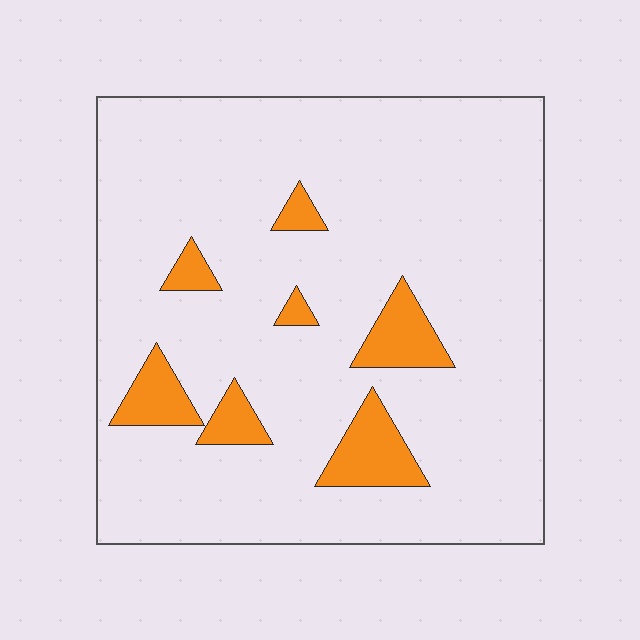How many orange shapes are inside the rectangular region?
7.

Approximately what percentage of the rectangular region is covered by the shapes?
Approximately 10%.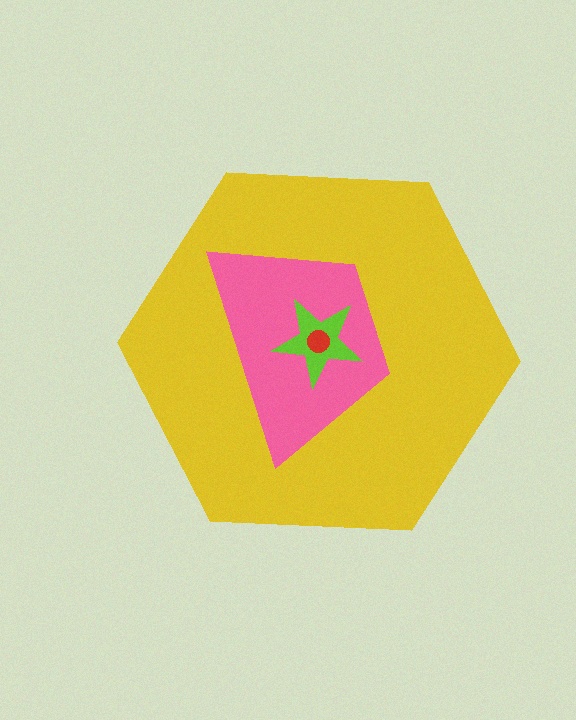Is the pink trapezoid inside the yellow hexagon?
Yes.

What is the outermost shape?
The yellow hexagon.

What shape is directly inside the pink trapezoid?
The lime star.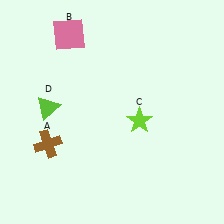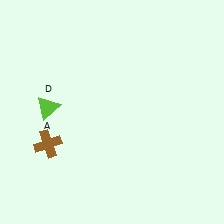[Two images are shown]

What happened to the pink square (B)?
The pink square (B) was removed in Image 2. It was in the top-left area of Image 1.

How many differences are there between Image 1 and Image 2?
There are 2 differences between the two images.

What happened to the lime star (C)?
The lime star (C) was removed in Image 2. It was in the bottom-right area of Image 1.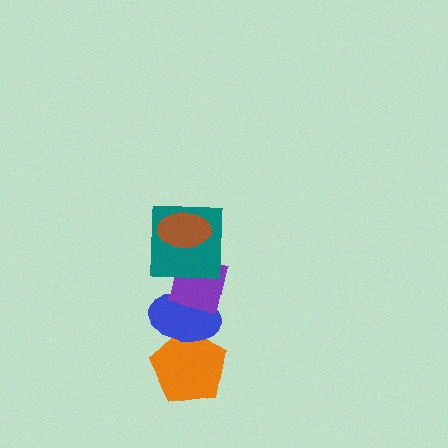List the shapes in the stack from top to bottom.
From top to bottom: the brown ellipse, the teal square, the purple square, the blue ellipse, the orange pentagon.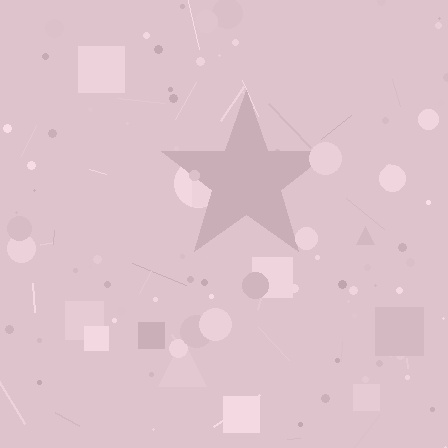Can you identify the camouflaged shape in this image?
The camouflaged shape is a star.